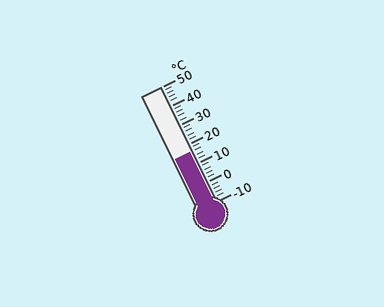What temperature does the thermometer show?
The thermometer shows approximately 16°C.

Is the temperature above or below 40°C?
The temperature is below 40°C.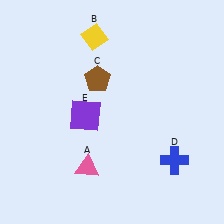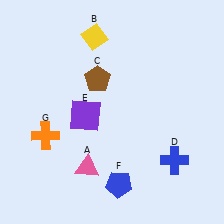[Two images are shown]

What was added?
A blue pentagon (F), an orange cross (G) were added in Image 2.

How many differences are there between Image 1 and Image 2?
There are 2 differences between the two images.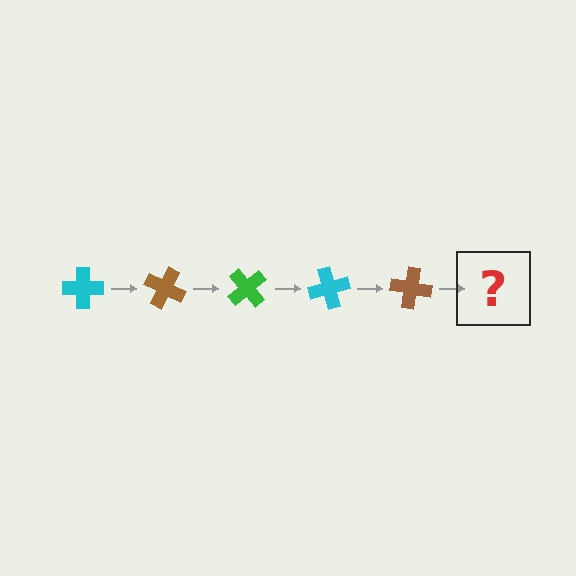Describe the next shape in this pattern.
It should be a green cross, rotated 125 degrees from the start.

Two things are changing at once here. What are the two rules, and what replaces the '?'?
The two rules are that it rotates 25 degrees each step and the color cycles through cyan, brown, and green. The '?' should be a green cross, rotated 125 degrees from the start.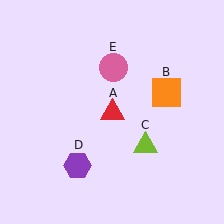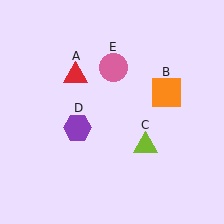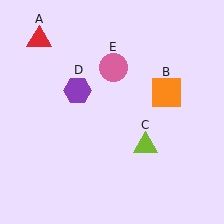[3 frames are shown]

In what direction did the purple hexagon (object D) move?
The purple hexagon (object D) moved up.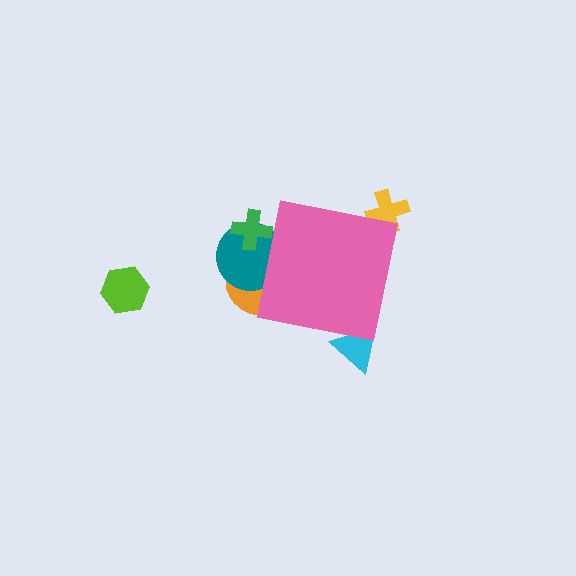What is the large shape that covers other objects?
A pink square.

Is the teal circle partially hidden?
Yes, the teal circle is partially hidden behind the pink square.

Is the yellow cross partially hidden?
Yes, the yellow cross is partially hidden behind the pink square.